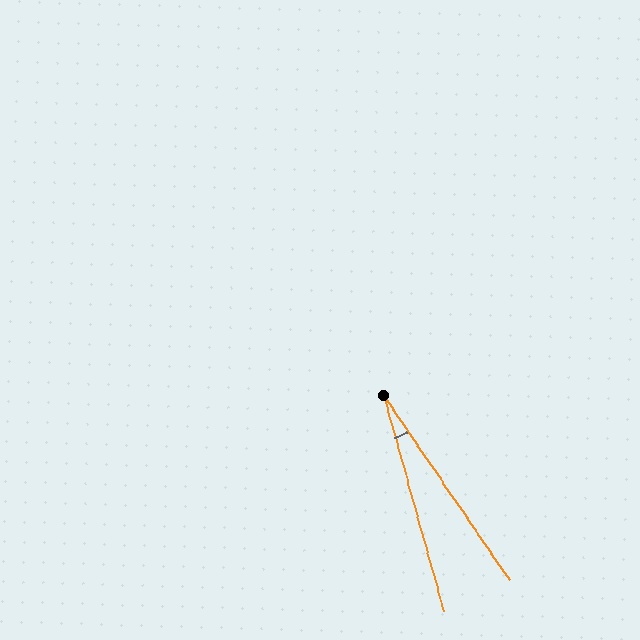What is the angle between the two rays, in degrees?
Approximately 19 degrees.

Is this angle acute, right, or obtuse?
It is acute.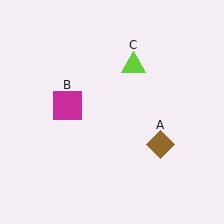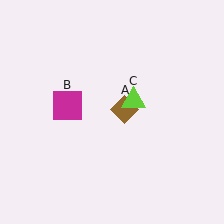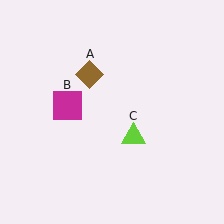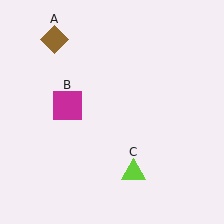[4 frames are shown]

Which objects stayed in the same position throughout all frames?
Magenta square (object B) remained stationary.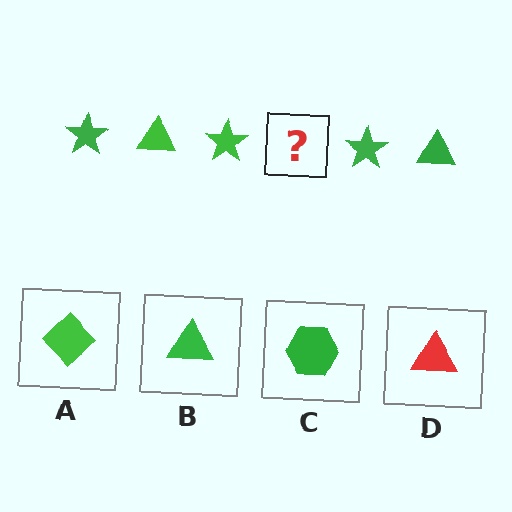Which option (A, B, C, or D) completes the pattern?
B.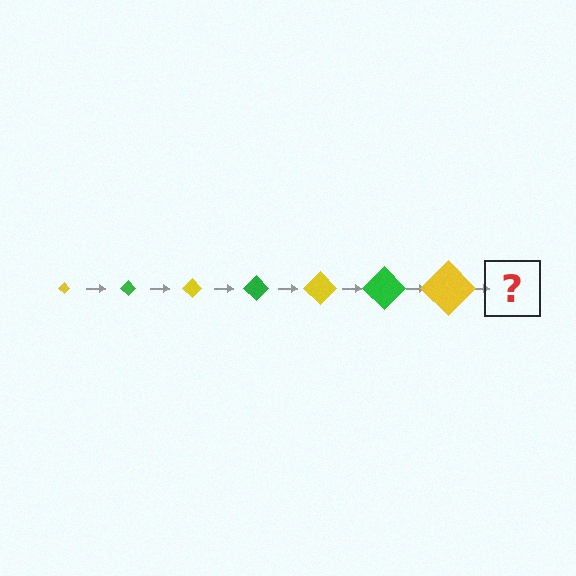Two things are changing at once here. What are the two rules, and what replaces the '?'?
The two rules are that the diamond grows larger each step and the color cycles through yellow and green. The '?' should be a green diamond, larger than the previous one.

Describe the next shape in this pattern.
It should be a green diamond, larger than the previous one.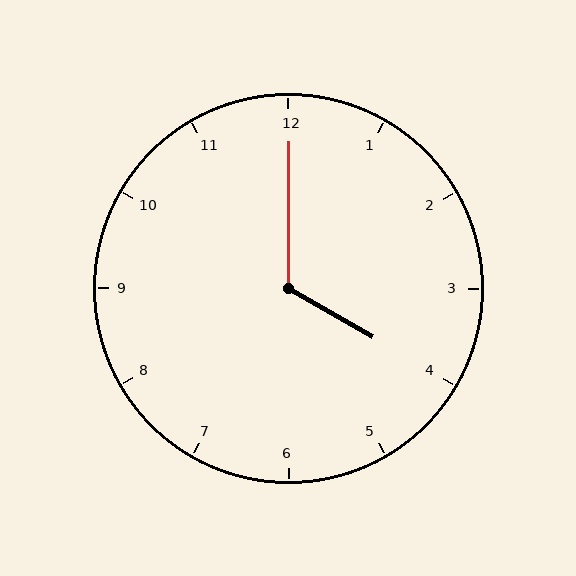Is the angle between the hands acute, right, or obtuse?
It is obtuse.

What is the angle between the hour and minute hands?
Approximately 120 degrees.